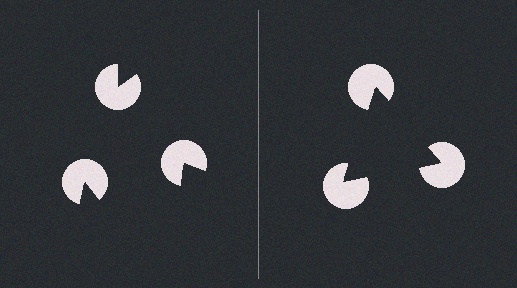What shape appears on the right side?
An illusory triangle.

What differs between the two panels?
The pac-man discs are positioned identically on both sides; only the wedge orientations differ. On the right they align to a triangle; on the left they are misaligned.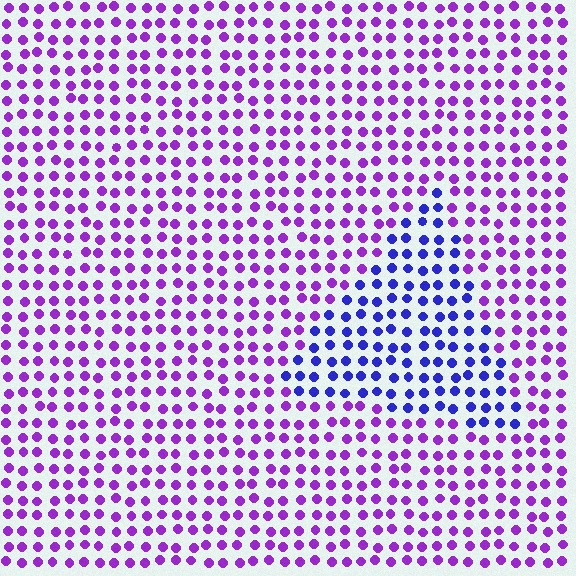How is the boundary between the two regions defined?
The boundary is defined purely by a slight shift in hue (about 42 degrees). Spacing, size, and orientation are identical on both sides.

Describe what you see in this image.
The image is filled with small purple elements in a uniform arrangement. A triangle-shaped region is visible where the elements are tinted to a slightly different hue, forming a subtle color boundary.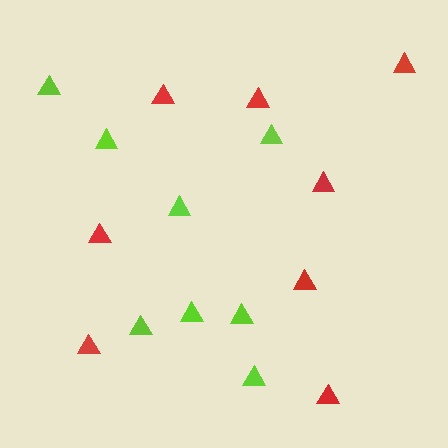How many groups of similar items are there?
There are 2 groups: one group of lime triangles (8) and one group of red triangles (8).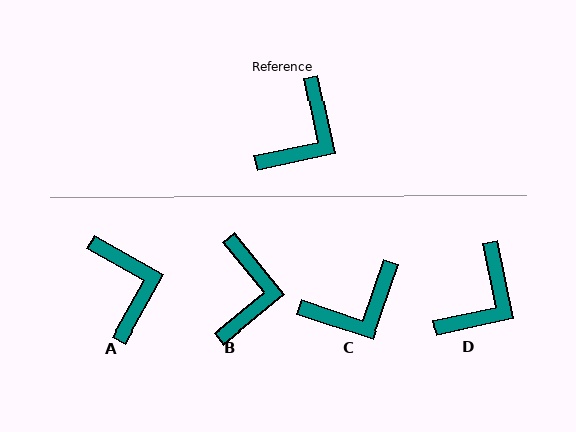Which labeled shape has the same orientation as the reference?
D.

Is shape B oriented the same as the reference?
No, it is off by about 27 degrees.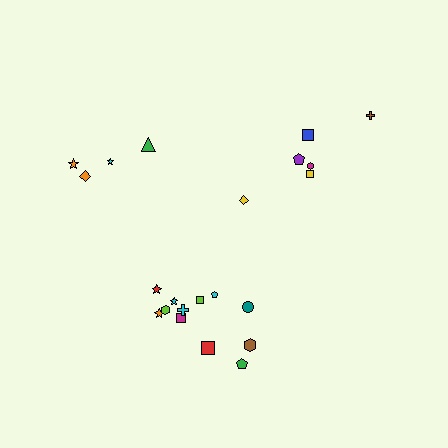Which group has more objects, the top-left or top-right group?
The top-right group.